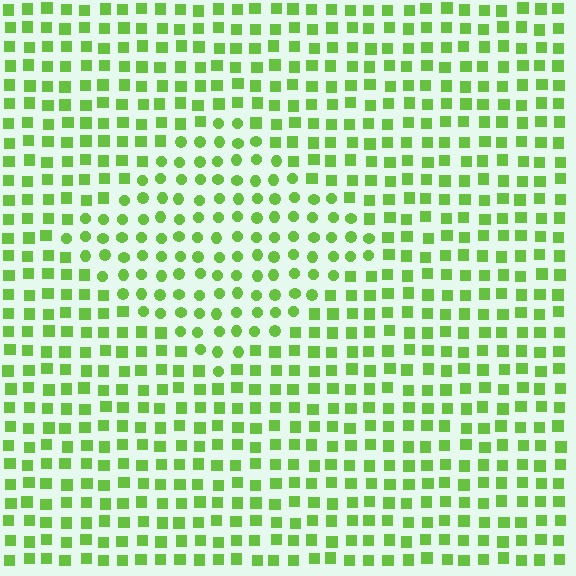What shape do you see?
I see a diamond.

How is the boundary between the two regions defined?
The boundary is defined by a change in element shape: circles inside vs. squares outside. All elements share the same color and spacing.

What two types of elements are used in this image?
The image uses circles inside the diamond region and squares outside it.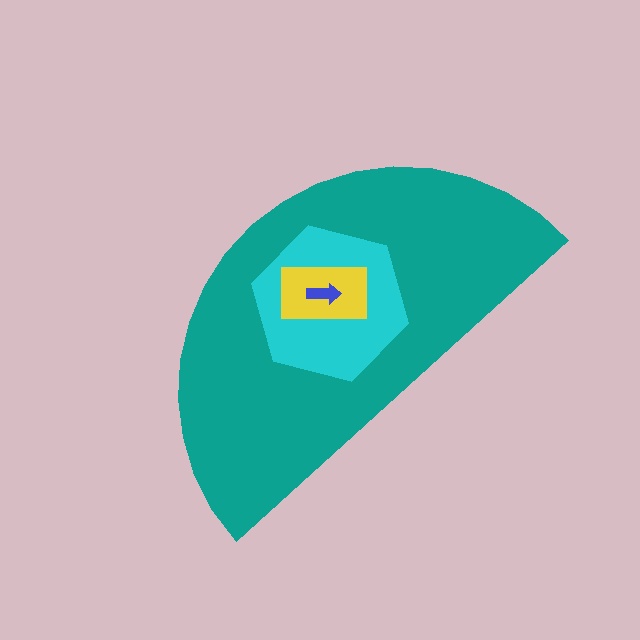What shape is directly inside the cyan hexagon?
The yellow rectangle.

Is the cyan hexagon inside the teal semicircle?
Yes.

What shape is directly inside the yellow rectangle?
The blue arrow.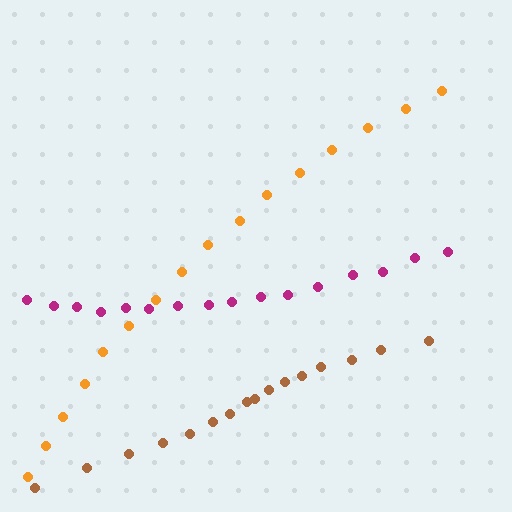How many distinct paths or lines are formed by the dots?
There are 3 distinct paths.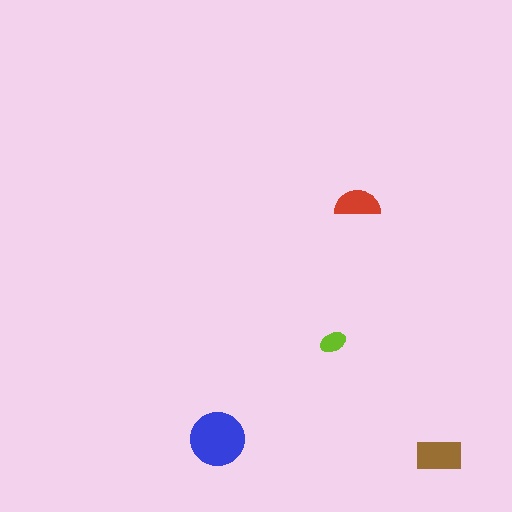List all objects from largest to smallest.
The blue circle, the brown rectangle, the red semicircle, the lime ellipse.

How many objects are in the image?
There are 4 objects in the image.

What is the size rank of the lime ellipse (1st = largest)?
4th.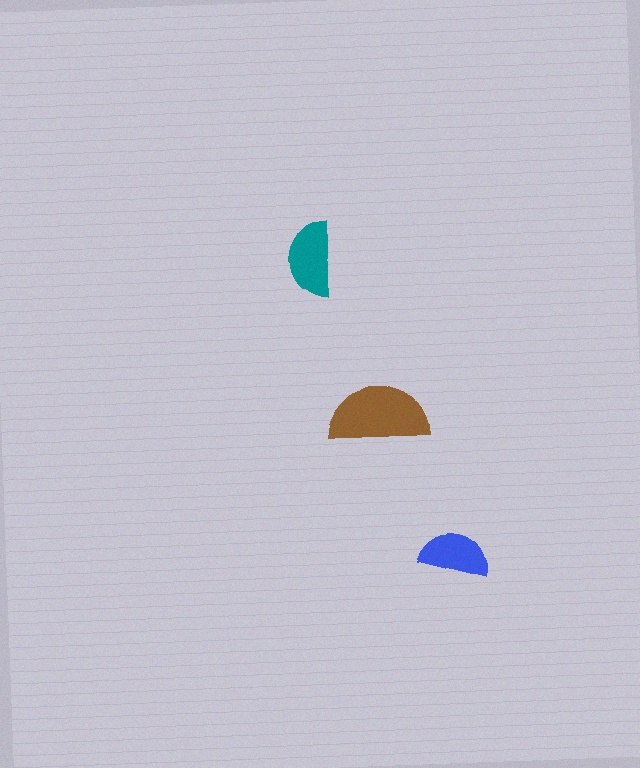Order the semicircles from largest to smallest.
the brown one, the teal one, the blue one.